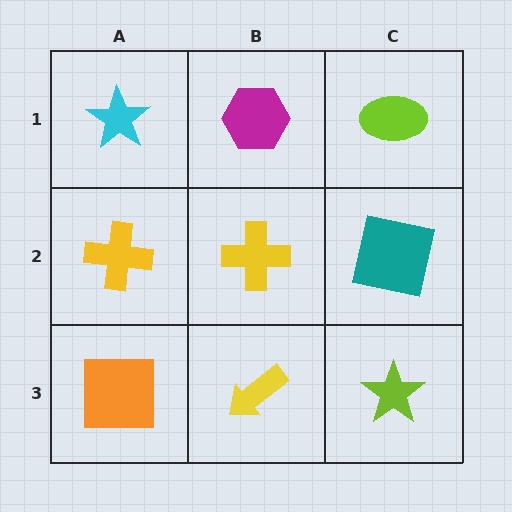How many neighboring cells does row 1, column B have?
3.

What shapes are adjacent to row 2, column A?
A cyan star (row 1, column A), an orange square (row 3, column A), a yellow cross (row 2, column B).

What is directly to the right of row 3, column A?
A yellow arrow.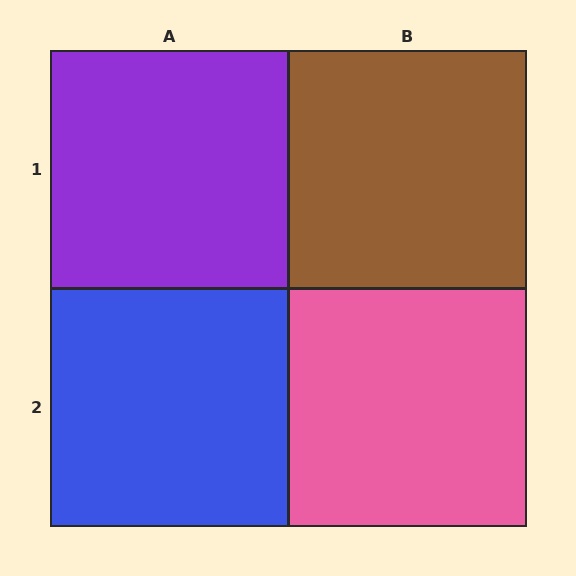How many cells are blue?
1 cell is blue.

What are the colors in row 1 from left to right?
Purple, brown.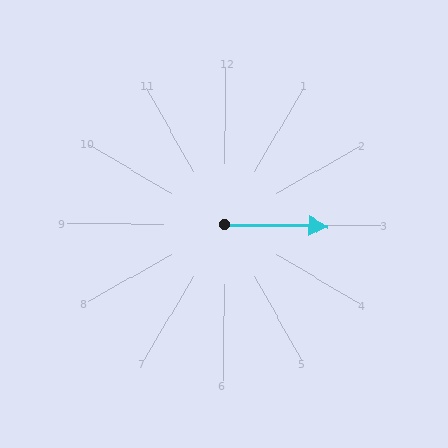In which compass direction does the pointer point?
East.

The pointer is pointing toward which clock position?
Roughly 3 o'clock.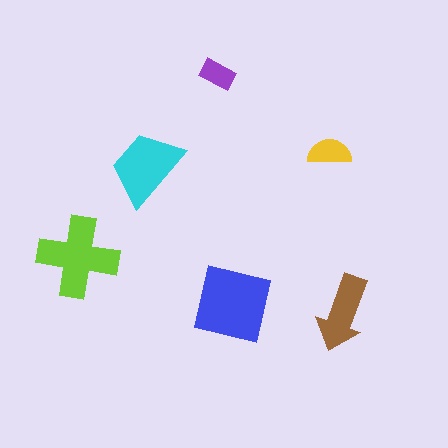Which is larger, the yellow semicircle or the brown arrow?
The brown arrow.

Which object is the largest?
The blue square.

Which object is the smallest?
The purple rectangle.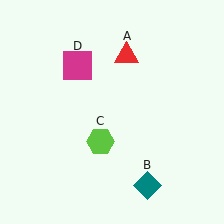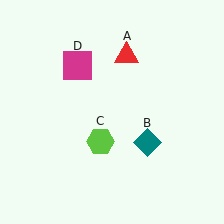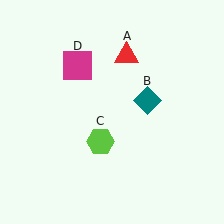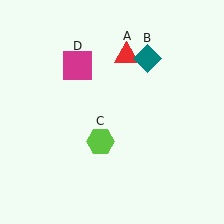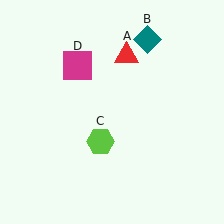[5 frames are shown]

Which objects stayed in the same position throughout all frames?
Red triangle (object A) and lime hexagon (object C) and magenta square (object D) remained stationary.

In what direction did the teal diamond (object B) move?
The teal diamond (object B) moved up.